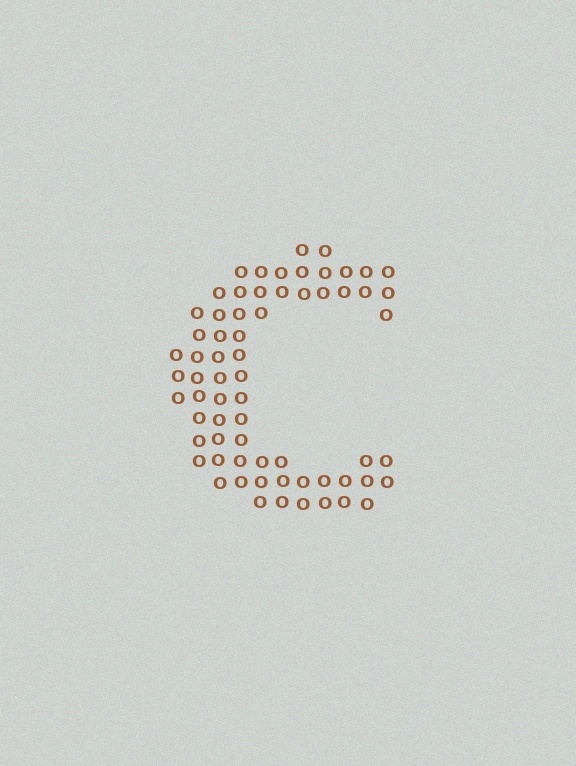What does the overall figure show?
The overall figure shows the letter C.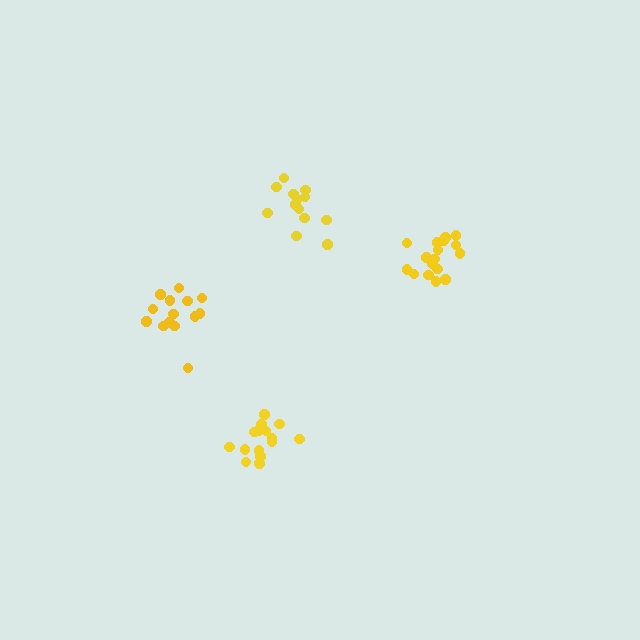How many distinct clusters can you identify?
There are 4 distinct clusters.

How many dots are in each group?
Group 1: 17 dots, Group 2: 13 dots, Group 3: 15 dots, Group 4: 15 dots (60 total).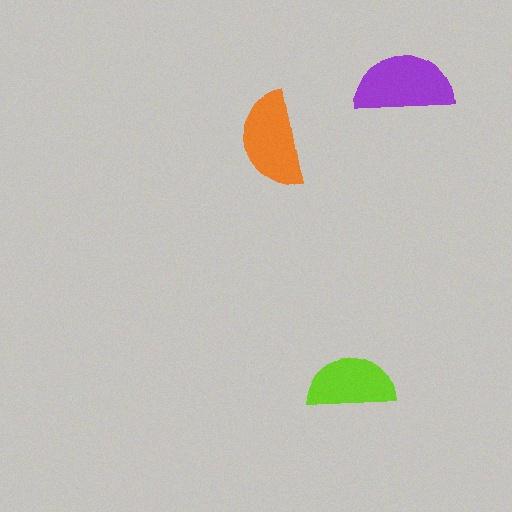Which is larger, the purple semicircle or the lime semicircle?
The purple one.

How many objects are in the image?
There are 3 objects in the image.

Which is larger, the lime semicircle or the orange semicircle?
The orange one.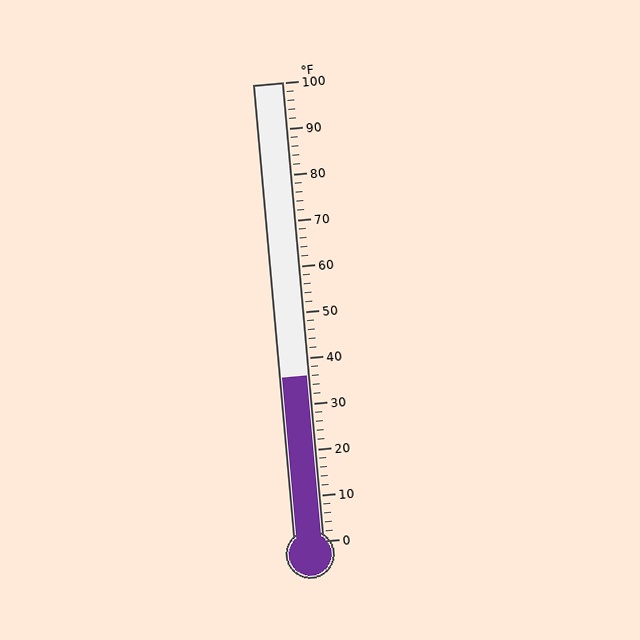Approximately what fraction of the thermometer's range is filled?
The thermometer is filled to approximately 35% of its range.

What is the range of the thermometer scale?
The thermometer scale ranges from 0°F to 100°F.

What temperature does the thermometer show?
The thermometer shows approximately 36°F.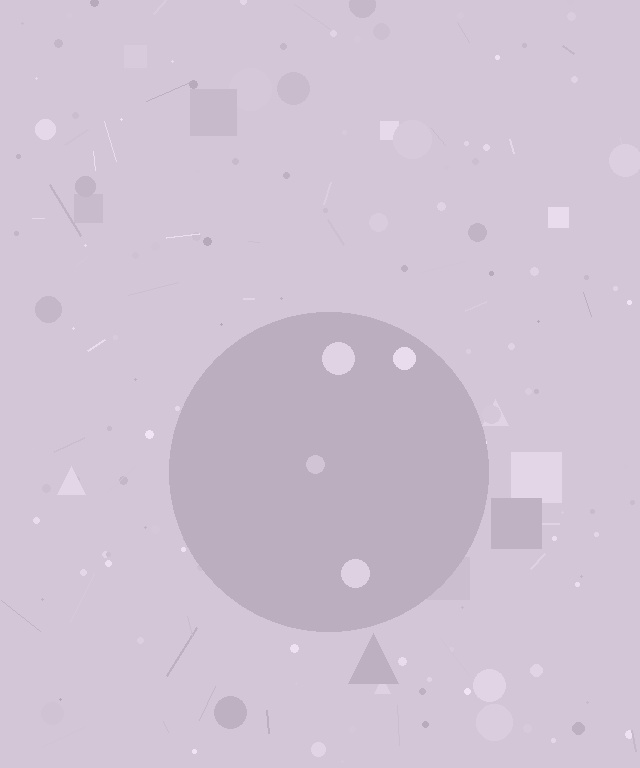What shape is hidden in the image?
A circle is hidden in the image.